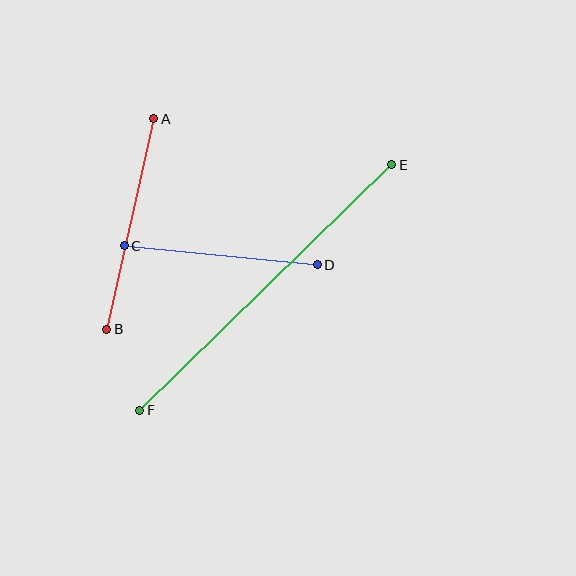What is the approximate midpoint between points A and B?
The midpoint is at approximately (130, 224) pixels.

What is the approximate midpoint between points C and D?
The midpoint is at approximately (221, 255) pixels.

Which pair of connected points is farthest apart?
Points E and F are farthest apart.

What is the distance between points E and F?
The distance is approximately 351 pixels.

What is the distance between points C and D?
The distance is approximately 194 pixels.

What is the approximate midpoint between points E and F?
The midpoint is at approximately (266, 287) pixels.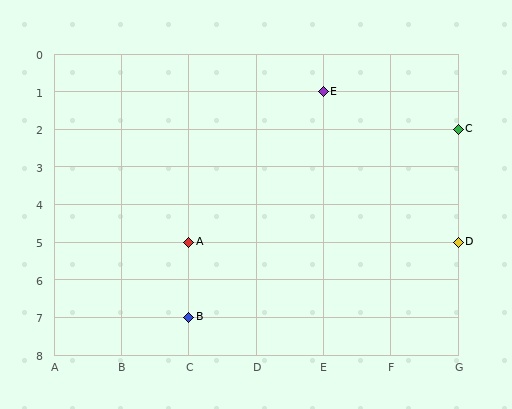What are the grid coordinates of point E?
Point E is at grid coordinates (E, 1).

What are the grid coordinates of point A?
Point A is at grid coordinates (C, 5).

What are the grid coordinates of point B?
Point B is at grid coordinates (C, 7).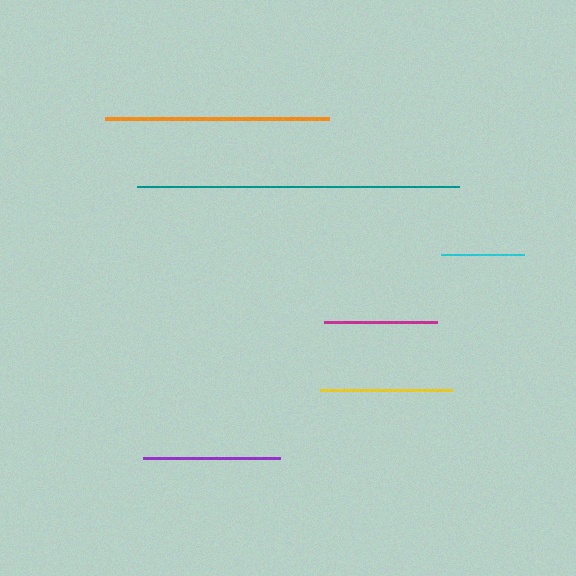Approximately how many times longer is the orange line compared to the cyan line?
The orange line is approximately 2.7 times the length of the cyan line.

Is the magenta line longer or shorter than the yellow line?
The yellow line is longer than the magenta line.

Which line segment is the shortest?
The cyan line is the shortest at approximately 83 pixels.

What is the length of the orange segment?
The orange segment is approximately 224 pixels long.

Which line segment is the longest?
The teal line is the longest at approximately 322 pixels.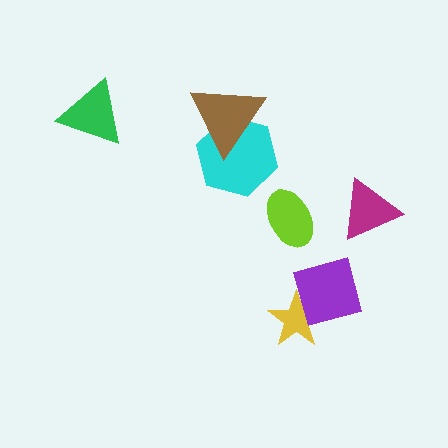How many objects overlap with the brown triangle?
1 object overlaps with the brown triangle.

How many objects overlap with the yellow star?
1 object overlaps with the yellow star.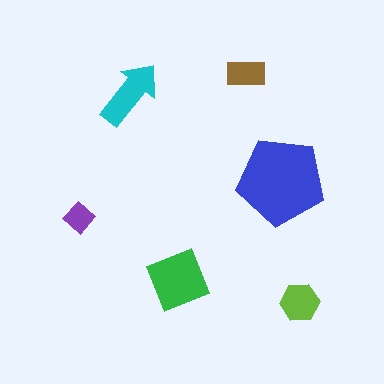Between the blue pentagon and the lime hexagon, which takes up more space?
The blue pentagon.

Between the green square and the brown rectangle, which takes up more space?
The green square.